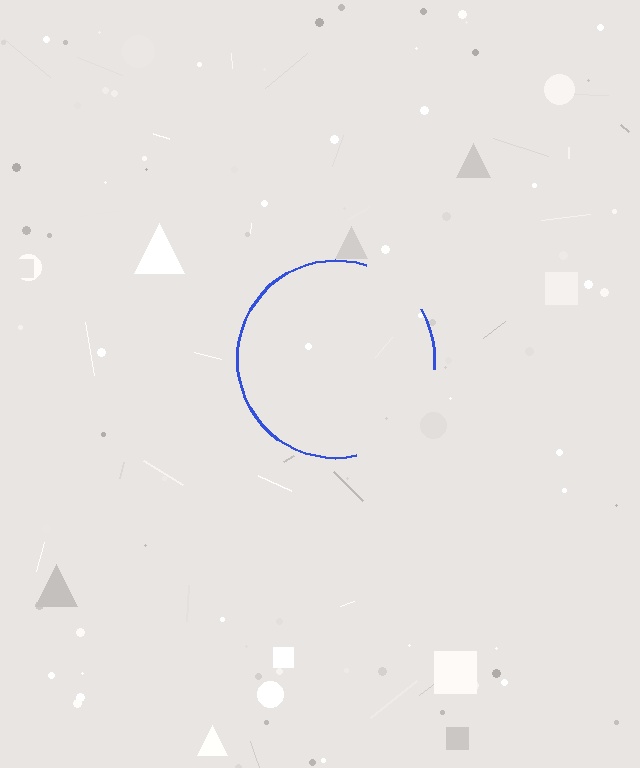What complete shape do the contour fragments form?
The contour fragments form a circle.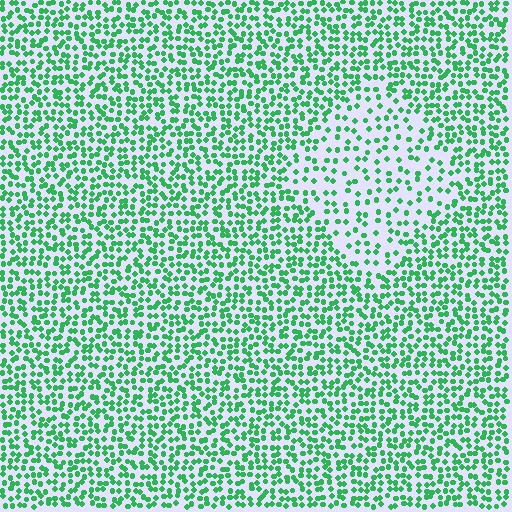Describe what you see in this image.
The image contains small green elements arranged at two different densities. A diamond-shaped region is visible where the elements are less densely packed than the surrounding area.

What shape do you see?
I see a diamond.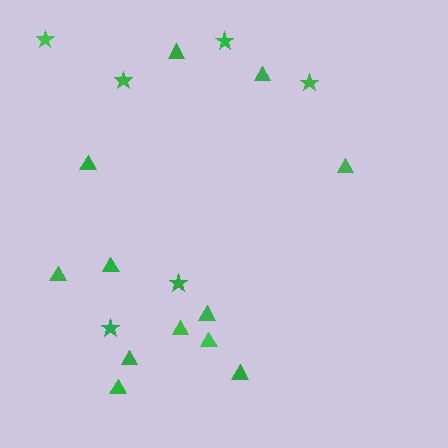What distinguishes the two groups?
There are 2 groups: one group of stars (6) and one group of triangles (12).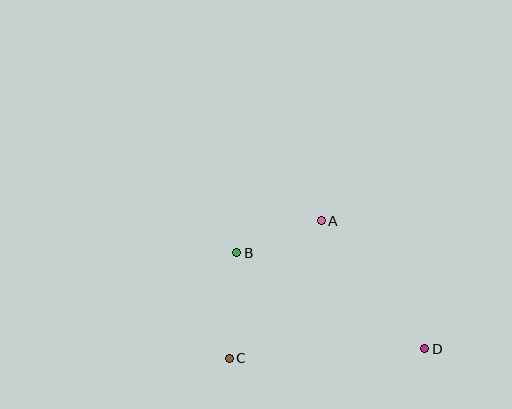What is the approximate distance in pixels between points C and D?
The distance between C and D is approximately 196 pixels.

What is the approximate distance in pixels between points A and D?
The distance between A and D is approximately 164 pixels.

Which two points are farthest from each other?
Points B and D are farthest from each other.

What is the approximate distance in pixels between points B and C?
The distance between B and C is approximately 106 pixels.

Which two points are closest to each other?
Points A and B are closest to each other.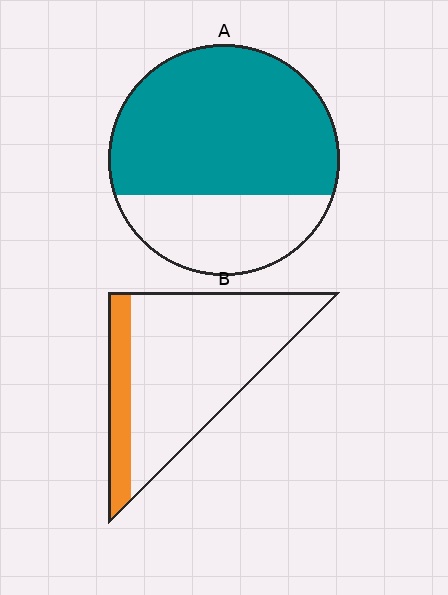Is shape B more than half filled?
No.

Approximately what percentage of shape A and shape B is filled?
A is approximately 70% and B is approximately 20%.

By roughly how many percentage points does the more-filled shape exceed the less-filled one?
By roughly 50 percentage points (A over B).